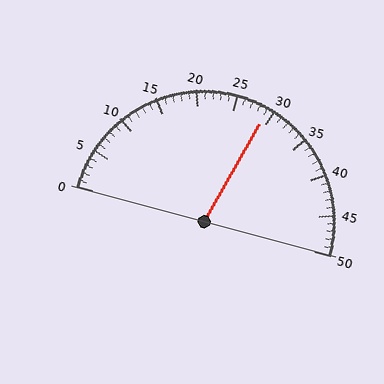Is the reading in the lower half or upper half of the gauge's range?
The reading is in the upper half of the range (0 to 50).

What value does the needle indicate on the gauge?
The needle indicates approximately 29.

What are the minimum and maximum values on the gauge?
The gauge ranges from 0 to 50.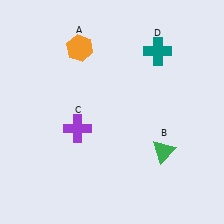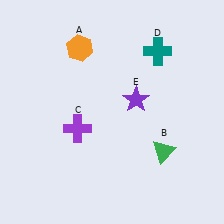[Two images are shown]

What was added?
A purple star (E) was added in Image 2.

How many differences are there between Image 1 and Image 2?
There is 1 difference between the two images.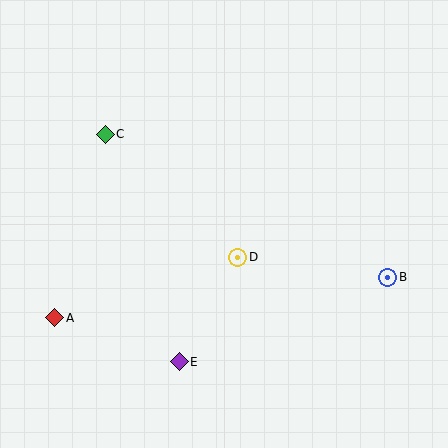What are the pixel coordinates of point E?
Point E is at (179, 362).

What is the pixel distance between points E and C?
The distance between E and C is 239 pixels.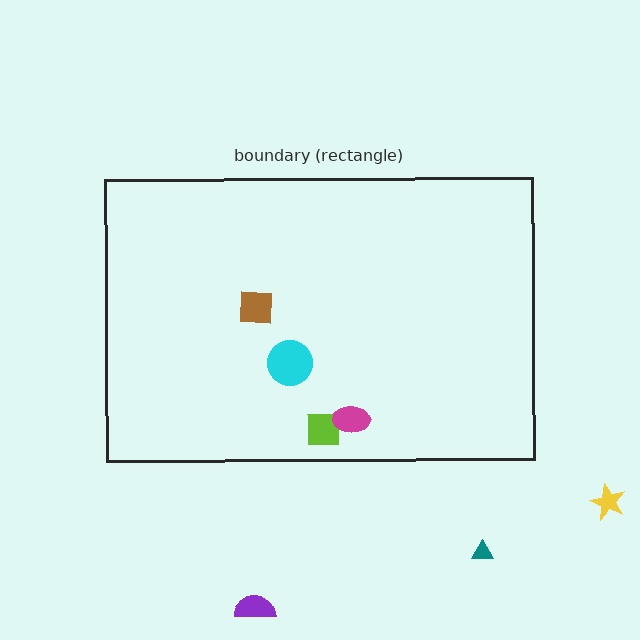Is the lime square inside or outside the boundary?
Inside.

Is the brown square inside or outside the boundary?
Inside.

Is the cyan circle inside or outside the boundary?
Inside.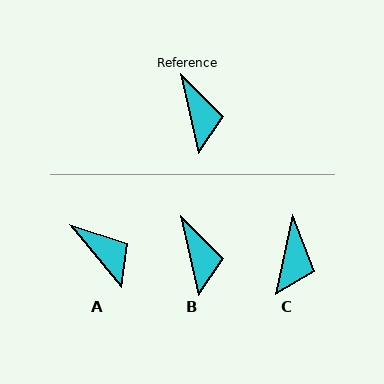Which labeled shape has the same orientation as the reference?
B.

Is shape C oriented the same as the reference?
No, it is off by about 24 degrees.